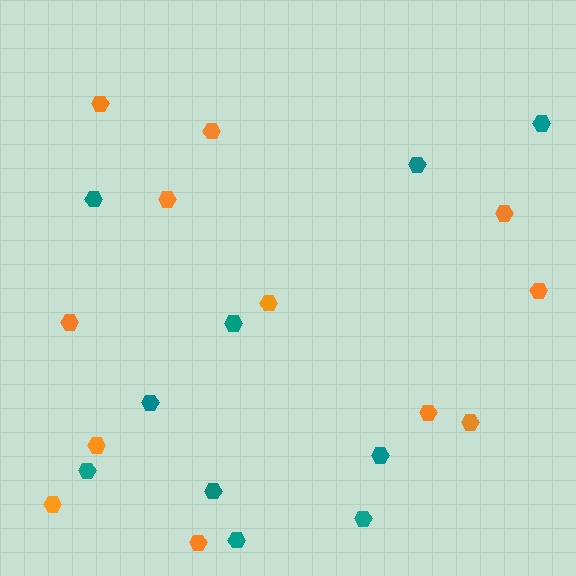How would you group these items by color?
There are 2 groups: one group of teal hexagons (10) and one group of orange hexagons (12).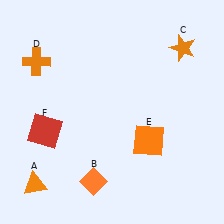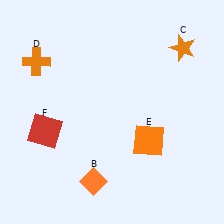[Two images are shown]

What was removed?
The orange triangle (A) was removed in Image 2.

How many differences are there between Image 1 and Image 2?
There is 1 difference between the two images.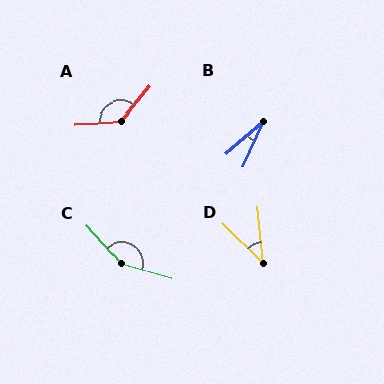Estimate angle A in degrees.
Approximately 134 degrees.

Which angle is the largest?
C, at approximately 148 degrees.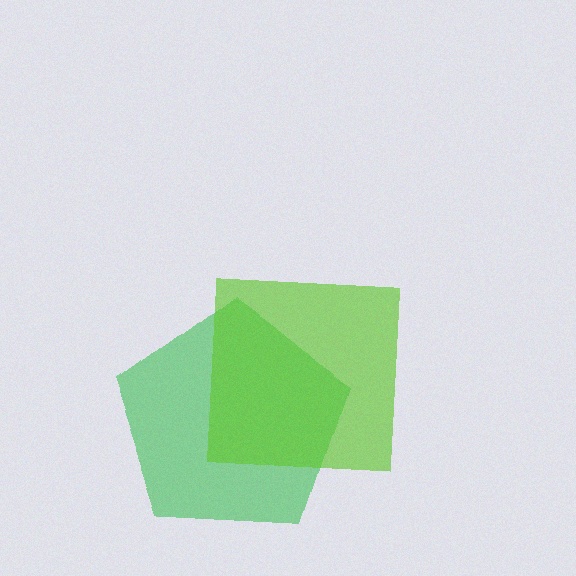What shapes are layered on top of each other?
The layered shapes are: a green pentagon, a lime square.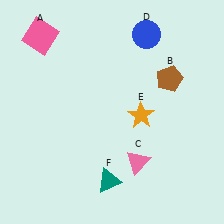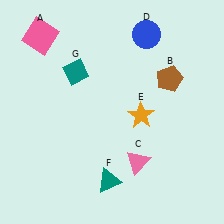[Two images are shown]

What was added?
A teal diamond (G) was added in Image 2.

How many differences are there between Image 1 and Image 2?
There is 1 difference between the two images.